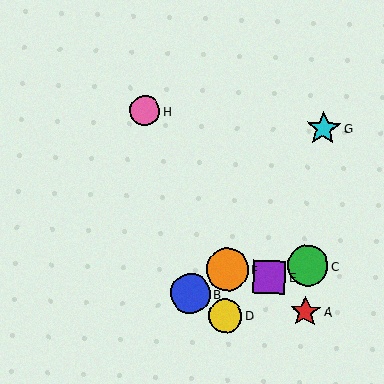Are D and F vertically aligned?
Yes, both are at x≈225.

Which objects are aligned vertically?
Objects D, F are aligned vertically.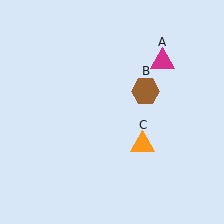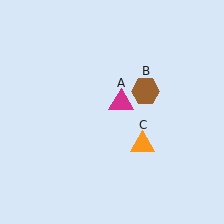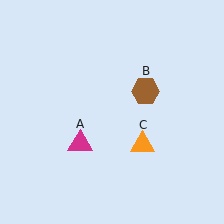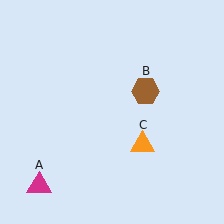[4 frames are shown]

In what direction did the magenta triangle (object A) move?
The magenta triangle (object A) moved down and to the left.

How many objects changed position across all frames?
1 object changed position: magenta triangle (object A).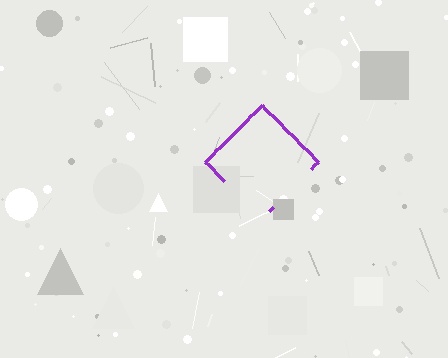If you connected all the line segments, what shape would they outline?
They would outline a diamond.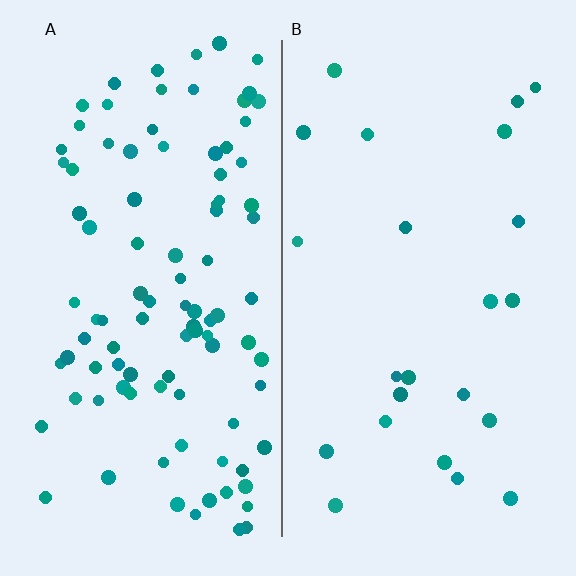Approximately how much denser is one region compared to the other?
Approximately 4.2× — region A over region B.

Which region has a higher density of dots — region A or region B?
A (the left).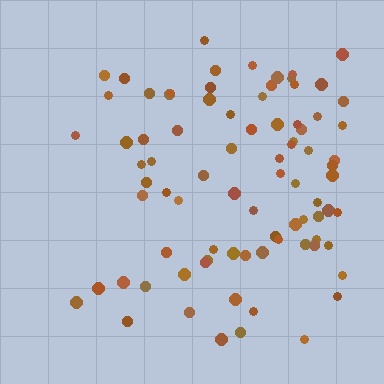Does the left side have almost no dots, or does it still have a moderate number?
Still a moderate number, just noticeably fewer than the right.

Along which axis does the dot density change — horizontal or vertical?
Horizontal.